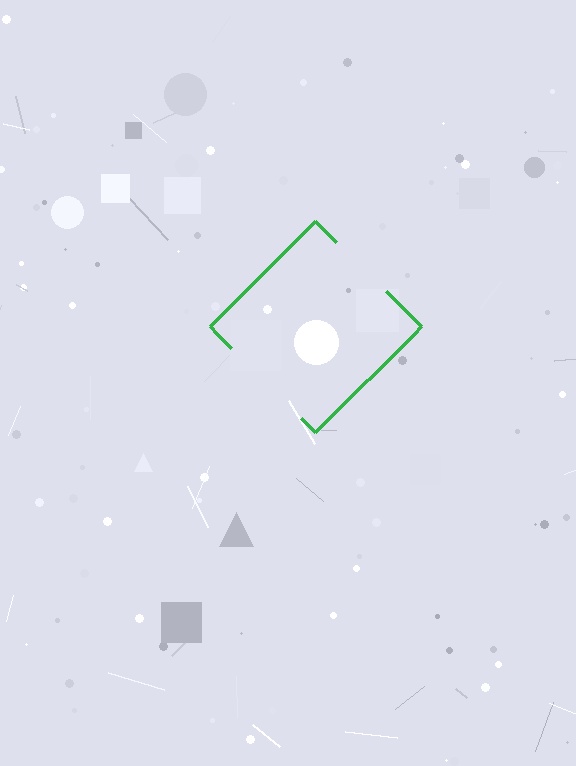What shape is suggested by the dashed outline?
The dashed outline suggests a diamond.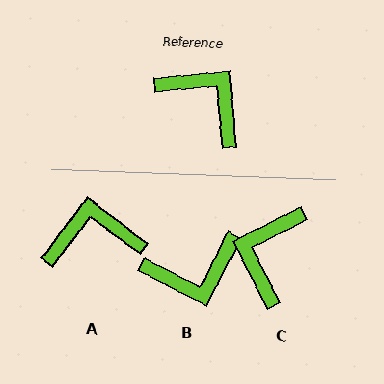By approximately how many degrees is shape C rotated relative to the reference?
Approximately 112 degrees counter-clockwise.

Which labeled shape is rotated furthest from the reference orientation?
B, about 122 degrees away.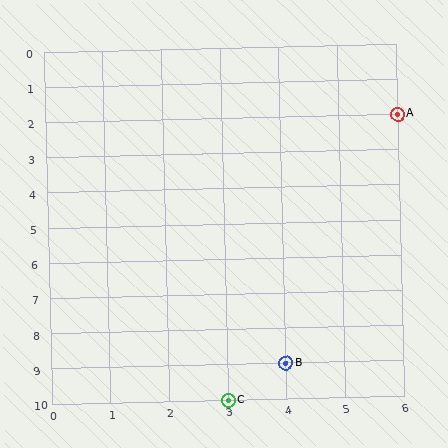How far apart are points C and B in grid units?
Points C and B are 1 column and 1 row apart (about 1.4 grid units diagonally).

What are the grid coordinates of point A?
Point A is at grid coordinates (6, 2).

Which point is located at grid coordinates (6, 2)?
Point A is at (6, 2).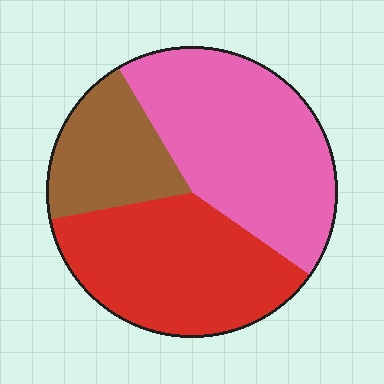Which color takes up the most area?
Pink, at roughly 45%.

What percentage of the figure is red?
Red takes up between a third and a half of the figure.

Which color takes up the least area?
Brown, at roughly 20%.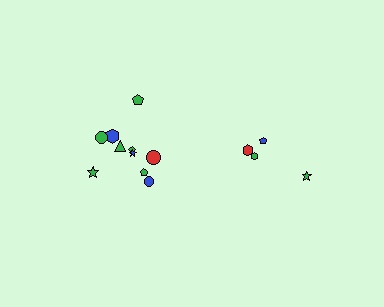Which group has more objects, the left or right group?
The left group.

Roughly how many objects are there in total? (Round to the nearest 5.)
Roughly 15 objects in total.